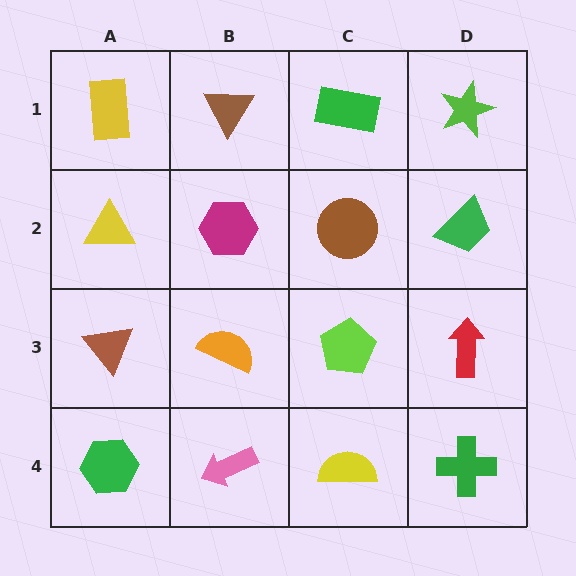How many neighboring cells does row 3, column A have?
3.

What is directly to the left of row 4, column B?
A green hexagon.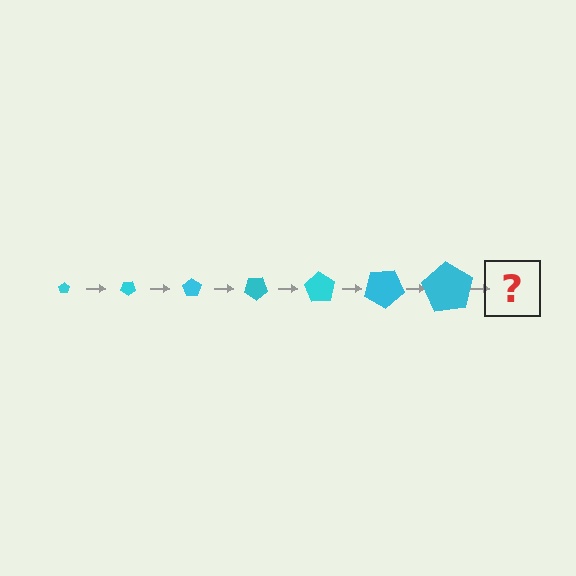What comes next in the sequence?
The next element should be a pentagon, larger than the previous one and rotated 245 degrees from the start.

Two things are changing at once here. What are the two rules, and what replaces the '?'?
The two rules are that the pentagon grows larger each step and it rotates 35 degrees each step. The '?' should be a pentagon, larger than the previous one and rotated 245 degrees from the start.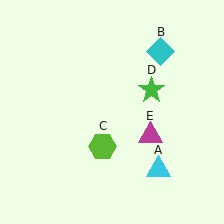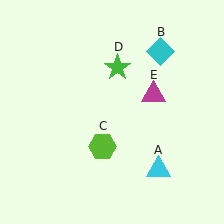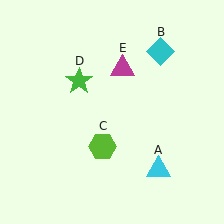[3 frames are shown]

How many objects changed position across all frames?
2 objects changed position: green star (object D), magenta triangle (object E).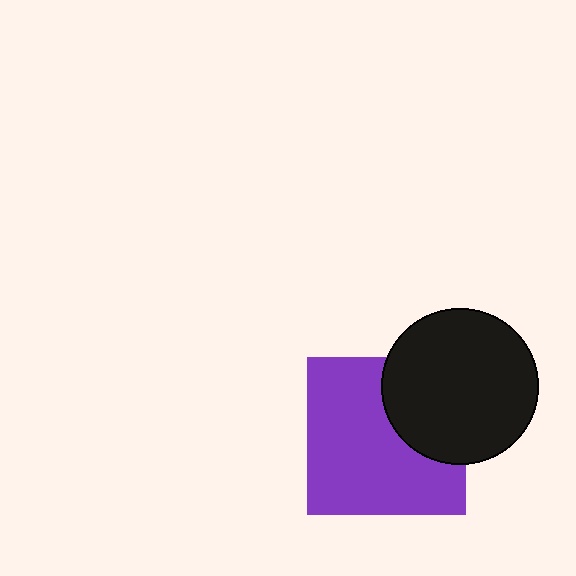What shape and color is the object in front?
The object in front is a black circle.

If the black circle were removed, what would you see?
You would see the complete purple square.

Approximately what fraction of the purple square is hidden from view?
Roughly 31% of the purple square is hidden behind the black circle.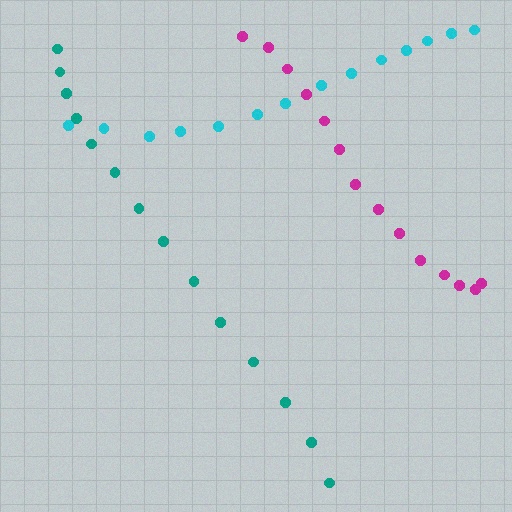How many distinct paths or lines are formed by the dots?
There are 3 distinct paths.